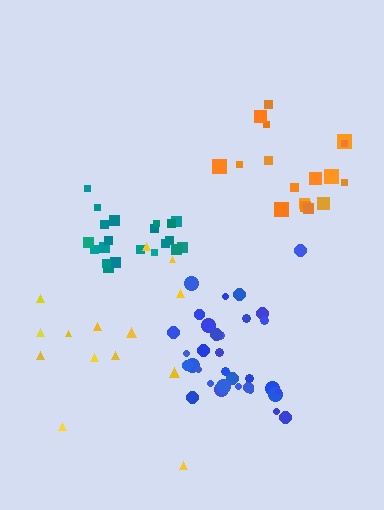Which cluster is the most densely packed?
Teal.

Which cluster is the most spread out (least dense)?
Yellow.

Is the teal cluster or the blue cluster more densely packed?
Teal.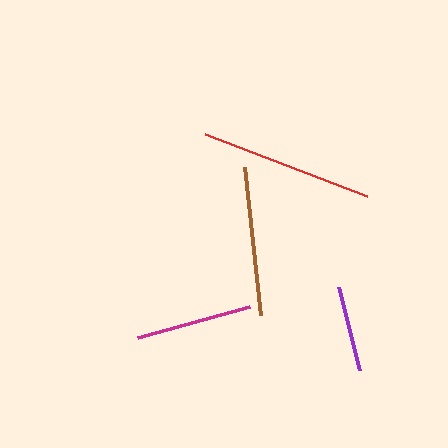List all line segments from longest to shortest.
From longest to shortest: red, brown, magenta, purple.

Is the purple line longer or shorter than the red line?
The red line is longer than the purple line.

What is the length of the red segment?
The red segment is approximately 173 pixels long.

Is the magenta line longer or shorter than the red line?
The red line is longer than the magenta line.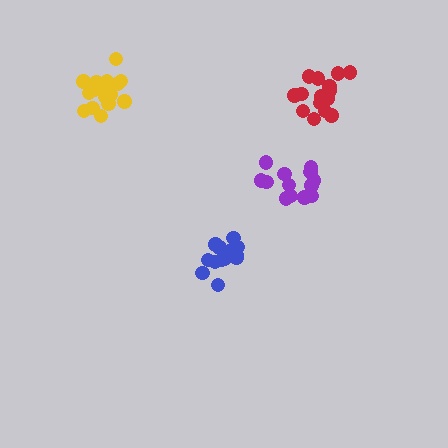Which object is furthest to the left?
The yellow cluster is leftmost.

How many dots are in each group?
Group 1: 14 dots, Group 2: 18 dots, Group 3: 13 dots, Group 4: 16 dots (61 total).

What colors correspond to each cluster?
The clusters are colored: blue, yellow, purple, red.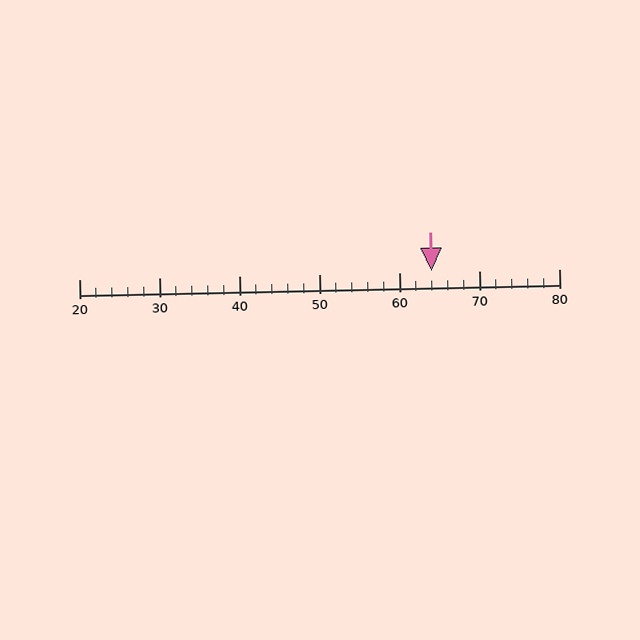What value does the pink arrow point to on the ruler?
The pink arrow points to approximately 64.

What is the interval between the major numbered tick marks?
The major tick marks are spaced 10 units apart.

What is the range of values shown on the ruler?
The ruler shows values from 20 to 80.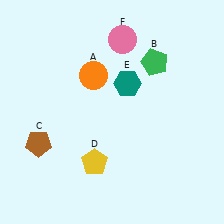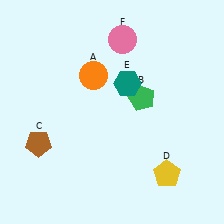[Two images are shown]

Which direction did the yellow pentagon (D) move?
The yellow pentagon (D) moved right.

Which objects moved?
The objects that moved are: the green pentagon (B), the yellow pentagon (D).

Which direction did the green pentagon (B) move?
The green pentagon (B) moved down.